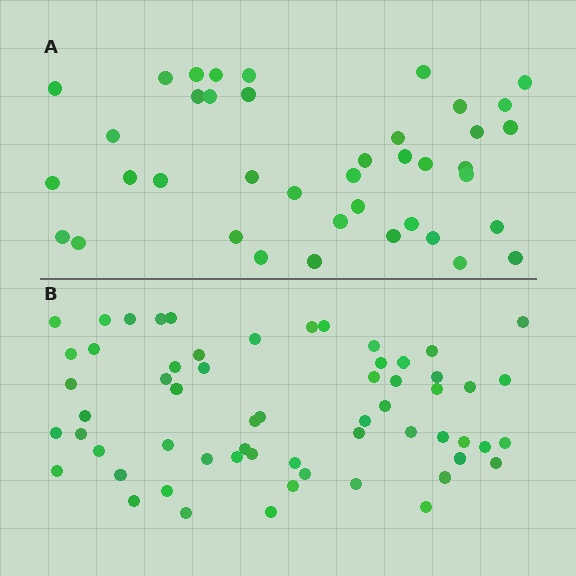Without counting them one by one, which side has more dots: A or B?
Region B (the bottom region) has more dots.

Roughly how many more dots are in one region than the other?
Region B has approximately 20 more dots than region A.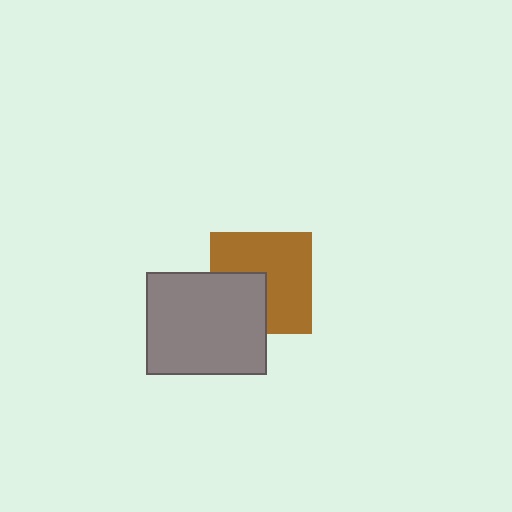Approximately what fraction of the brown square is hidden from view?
Roughly 35% of the brown square is hidden behind the gray rectangle.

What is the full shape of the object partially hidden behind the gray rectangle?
The partially hidden object is a brown square.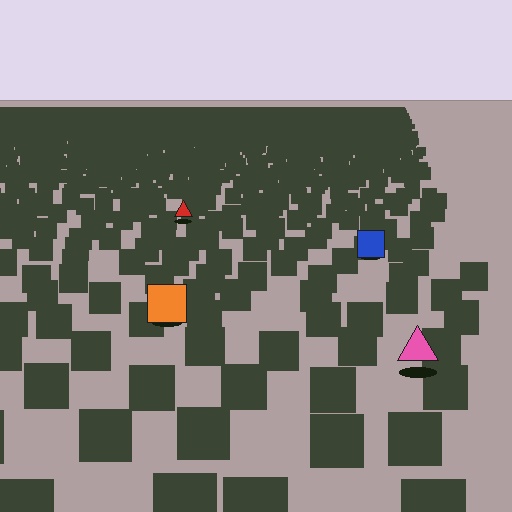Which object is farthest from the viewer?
The red triangle is farthest from the viewer. It appears smaller and the ground texture around it is denser.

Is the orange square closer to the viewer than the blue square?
Yes. The orange square is closer — you can tell from the texture gradient: the ground texture is coarser near it.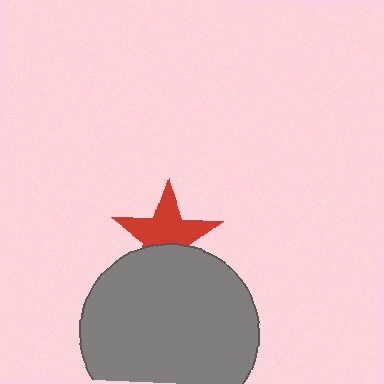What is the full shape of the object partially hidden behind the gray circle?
The partially hidden object is a red star.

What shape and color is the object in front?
The object in front is a gray circle.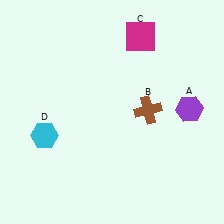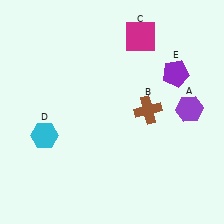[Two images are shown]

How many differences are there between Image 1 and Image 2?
There is 1 difference between the two images.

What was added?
A purple pentagon (E) was added in Image 2.